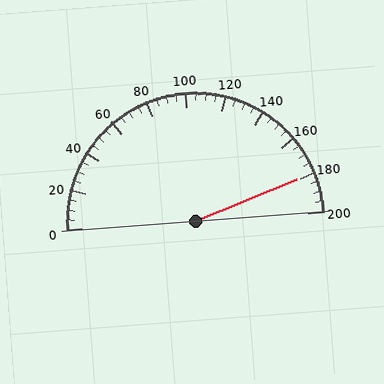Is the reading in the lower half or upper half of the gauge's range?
The reading is in the upper half of the range (0 to 200).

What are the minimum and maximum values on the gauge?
The gauge ranges from 0 to 200.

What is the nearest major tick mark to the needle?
The nearest major tick mark is 180.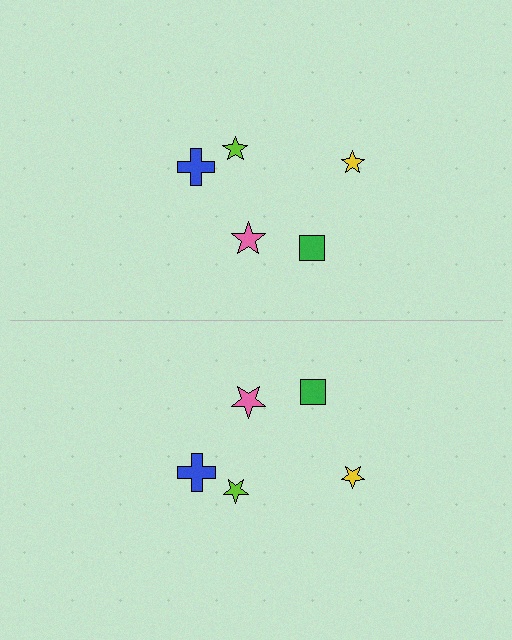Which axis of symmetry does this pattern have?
The pattern has a horizontal axis of symmetry running through the center of the image.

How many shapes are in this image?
There are 10 shapes in this image.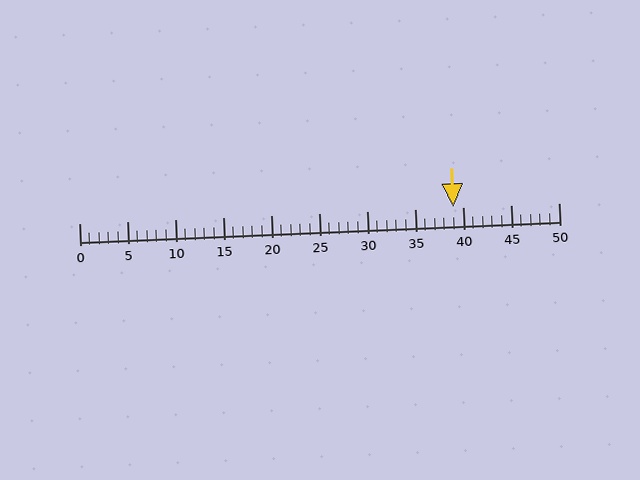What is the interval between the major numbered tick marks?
The major tick marks are spaced 5 units apart.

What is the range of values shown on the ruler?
The ruler shows values from 0 to 50.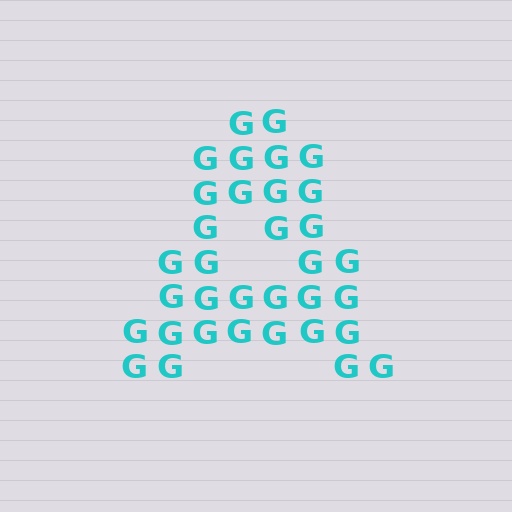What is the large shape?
The large shape is the letter A.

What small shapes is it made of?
It is made of small letter G's.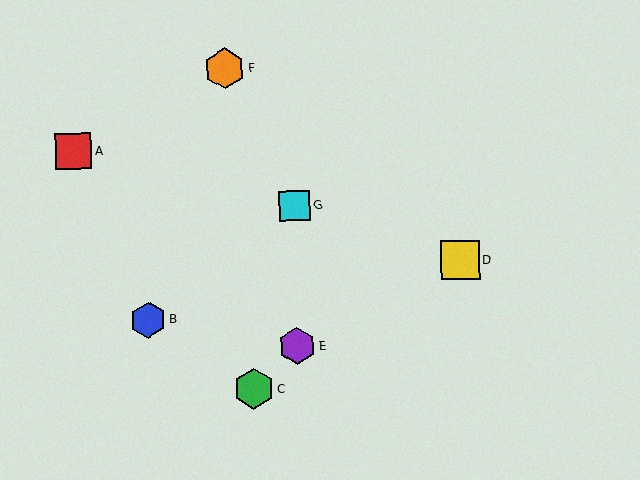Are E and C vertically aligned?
No, E is at x≈297 and C is at x≈254.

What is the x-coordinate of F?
Object F is at x≈225.